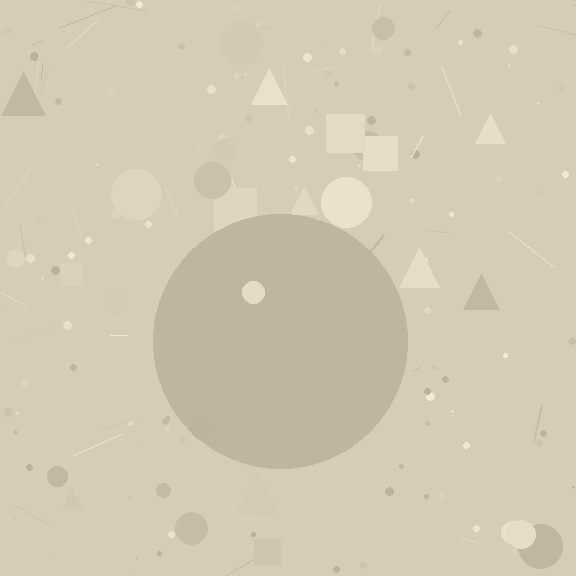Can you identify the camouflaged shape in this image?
The camouflaged shape is a circle.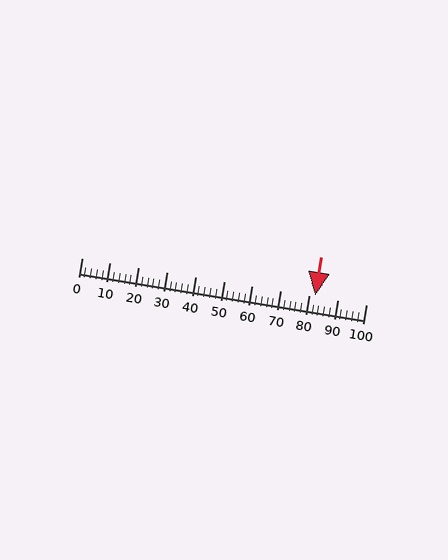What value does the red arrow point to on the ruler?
The red arrow points to approximately 82.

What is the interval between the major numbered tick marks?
The major tick marks are spaced 10 units apart.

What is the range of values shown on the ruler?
The ruler shows values from 0 to 100.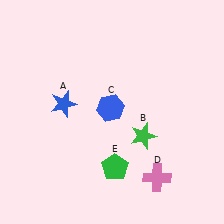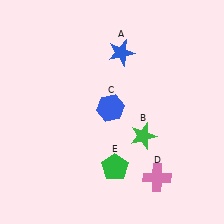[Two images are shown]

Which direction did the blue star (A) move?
The blue star (A) moved right.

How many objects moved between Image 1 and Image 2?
1 object moved between the two images.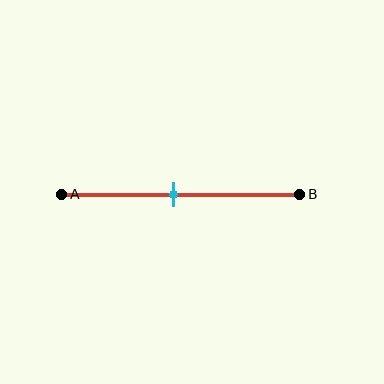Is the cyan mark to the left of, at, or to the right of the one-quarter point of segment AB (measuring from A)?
The cyan mark is to the right of the one-quarter point of segment AB.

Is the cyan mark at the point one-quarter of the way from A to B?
No, the mark is at about 45% from A, not at the 25% one-quarter point.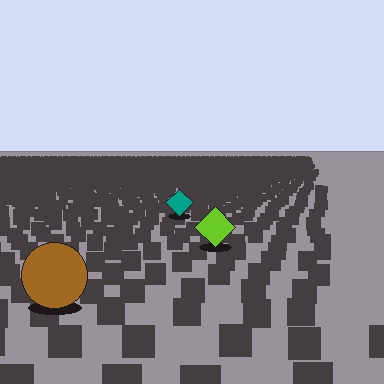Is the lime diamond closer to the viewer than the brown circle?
No. The brown circle is closer — you can tell from the texture gradient: the ground texture is coarser near it.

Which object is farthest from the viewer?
The teal diamond is farthest from the viewer. It appears smaller and the ground texture around it is denser.